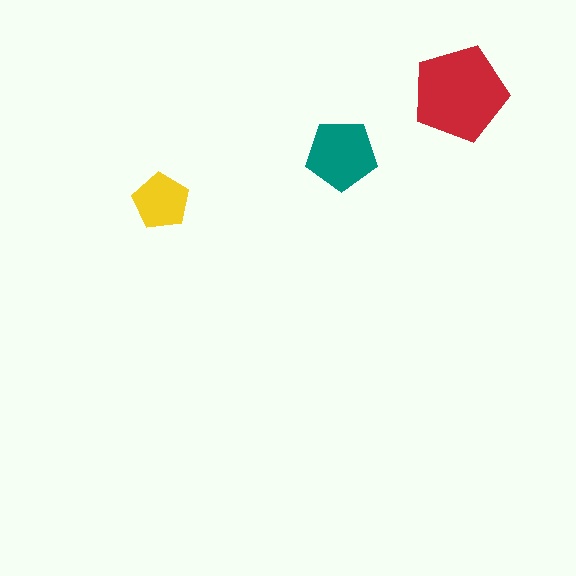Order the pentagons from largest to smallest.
the red one, the teal one, the yellow one.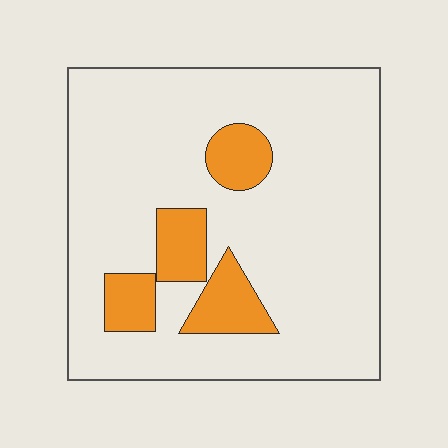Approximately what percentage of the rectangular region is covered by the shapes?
Approximately 15%.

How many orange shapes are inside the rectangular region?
4.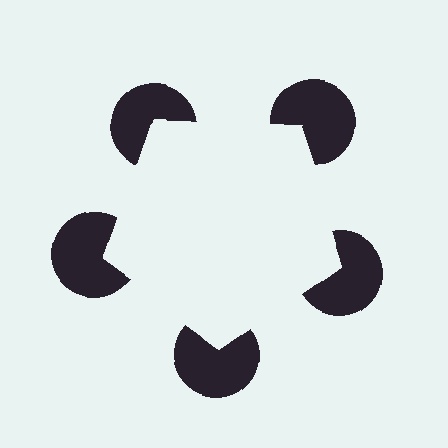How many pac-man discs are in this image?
There are 5 — one at each vertex of the illusory pentagon.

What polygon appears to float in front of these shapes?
An illusory pentagon — its edges are inferred from the aligned wedge cuts in the pac-man discs, not physically drawn.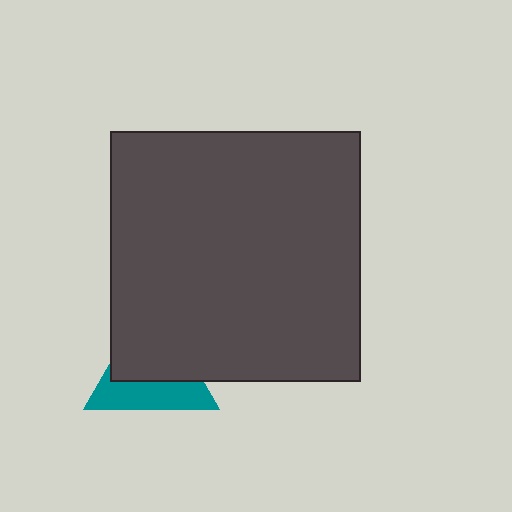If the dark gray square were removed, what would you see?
You would see the complete teal triangle.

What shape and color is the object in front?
The object in front is a dark gray square.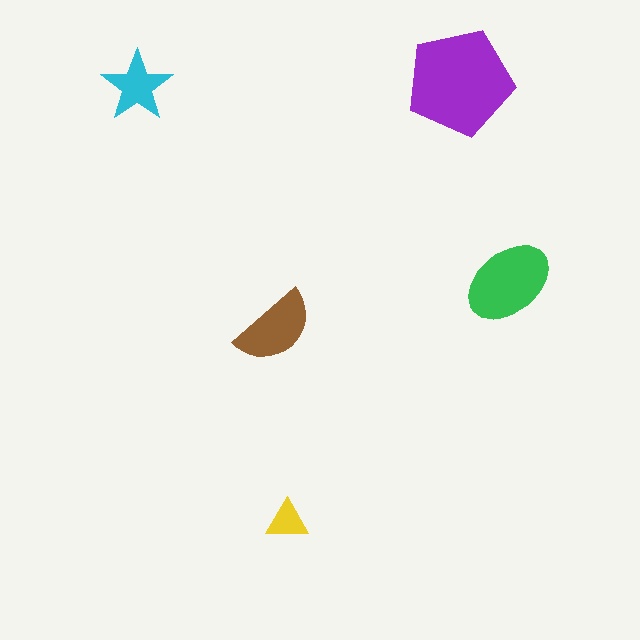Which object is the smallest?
The yellow triangle.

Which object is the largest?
The purple pentagon.